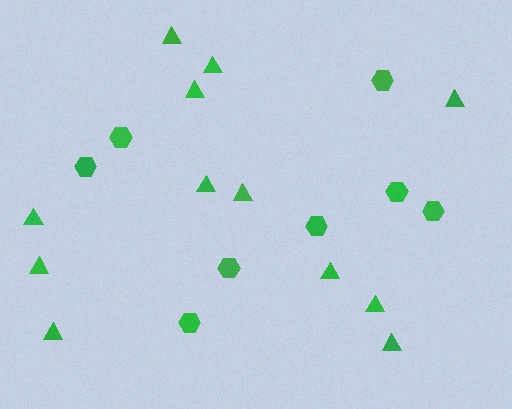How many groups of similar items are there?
There are 2 groups: one group of triangles (12) and one group of hexagons (8).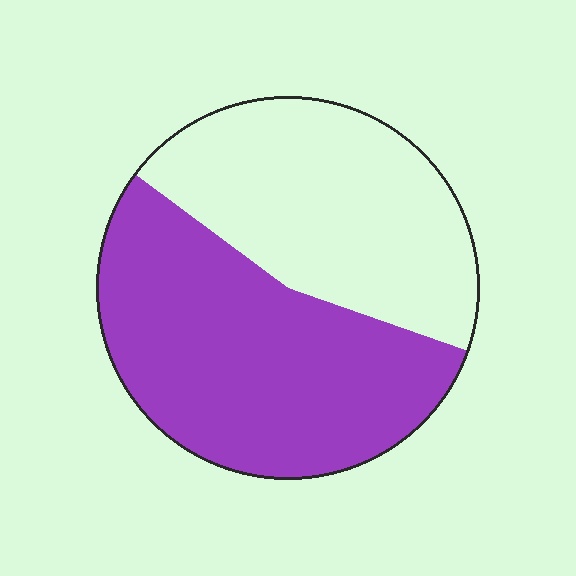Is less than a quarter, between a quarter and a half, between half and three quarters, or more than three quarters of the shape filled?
Between half and three quarters.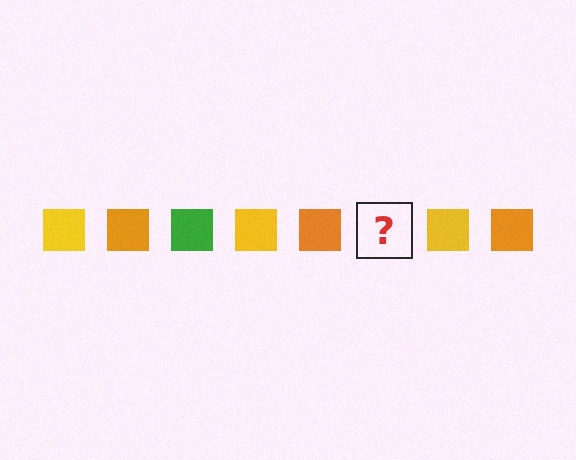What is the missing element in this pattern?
The missing element is a green square.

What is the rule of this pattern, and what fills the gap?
The rule is that the pattern cycles through yellow, orange, green squares. The gap should be filled with a green square.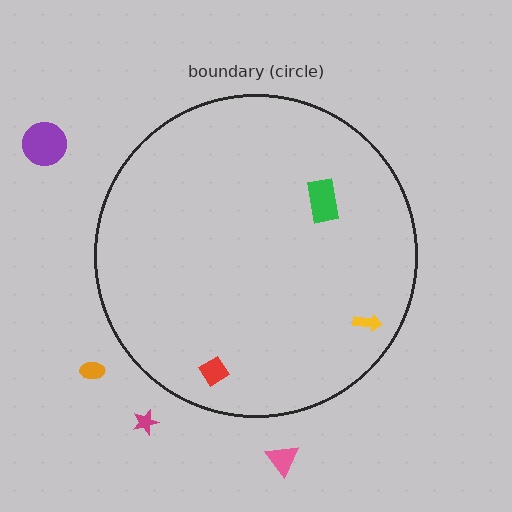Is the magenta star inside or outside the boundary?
Outside.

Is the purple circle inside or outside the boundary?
Outside.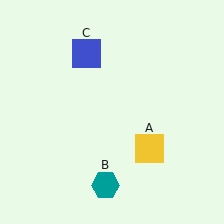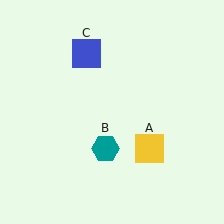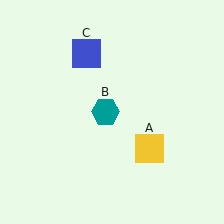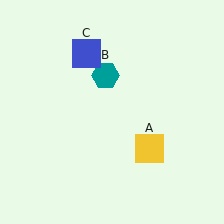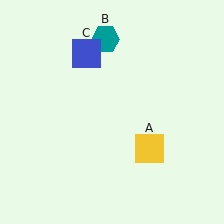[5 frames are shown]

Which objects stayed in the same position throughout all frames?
Yellow square (object A) and blue square (object C) remained stationary.